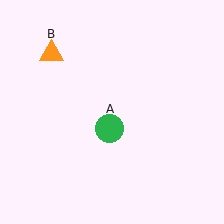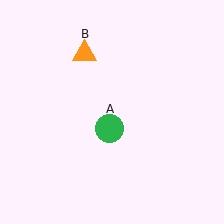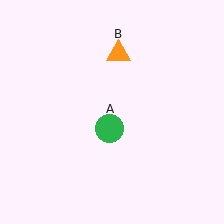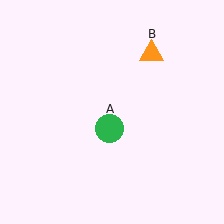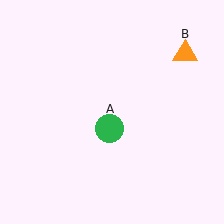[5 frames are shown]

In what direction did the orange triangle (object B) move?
The orange triangle (object B) moved right.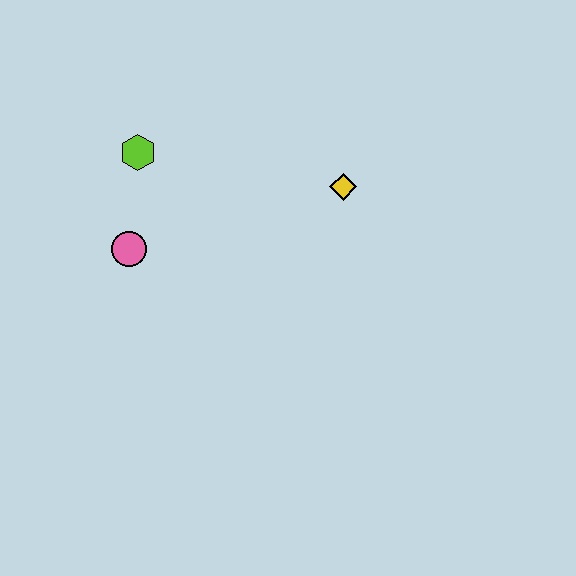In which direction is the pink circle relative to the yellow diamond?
The pink circle is to the left of the yellow diamond.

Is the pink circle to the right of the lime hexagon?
No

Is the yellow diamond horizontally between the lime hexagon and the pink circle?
No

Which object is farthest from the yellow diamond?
The pink circle is farthest from the yellow diamond.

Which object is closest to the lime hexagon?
The pink circle is closest to the lime hexagon.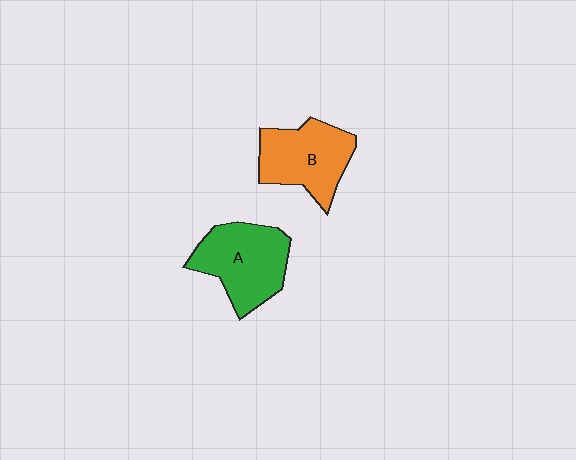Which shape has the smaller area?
Shape B (orange).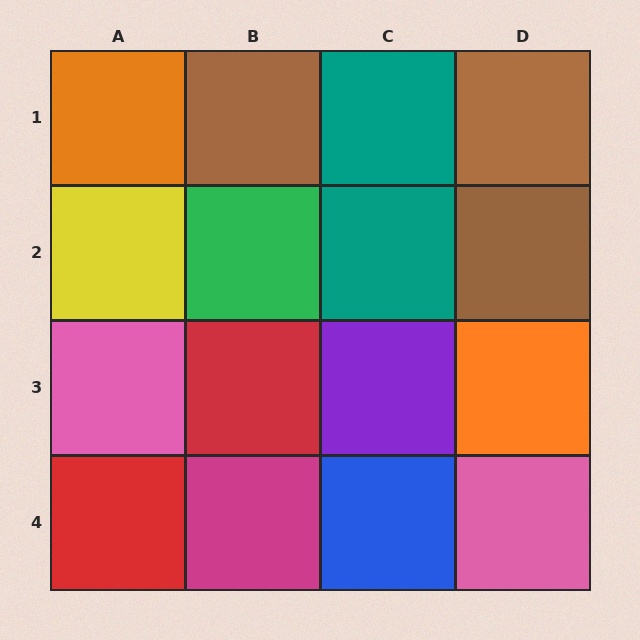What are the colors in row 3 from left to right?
Pink, red, purple, orange.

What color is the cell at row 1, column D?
Brown.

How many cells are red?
2 cells are red.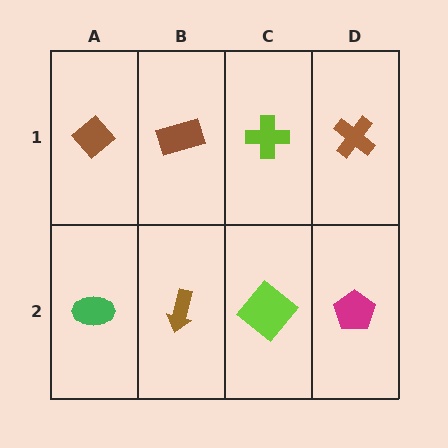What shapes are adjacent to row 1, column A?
A green ellipse (row 2, column A), a brown rectangle (row 1, column B).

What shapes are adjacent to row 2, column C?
A lime cross (row 1, column C), a brown arrow (row 2, column B), a magenta pentagon (row 2, column D).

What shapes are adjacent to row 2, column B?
A brown rectangle (row 1, column B), a green ellipse (row 2, column A), a lime diamond (row 2, column C).